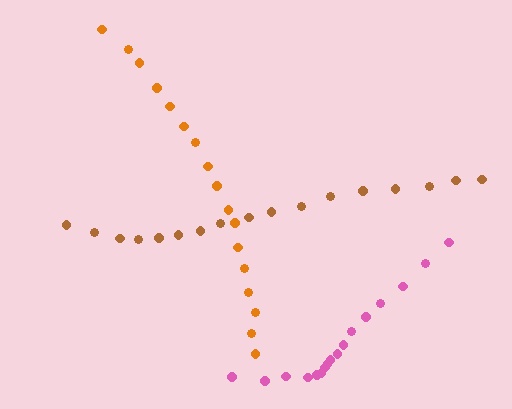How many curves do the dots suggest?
There are 3 distinct paths.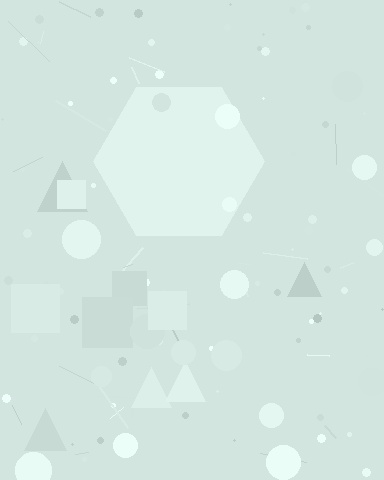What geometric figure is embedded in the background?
A hexagon is embedded in the background.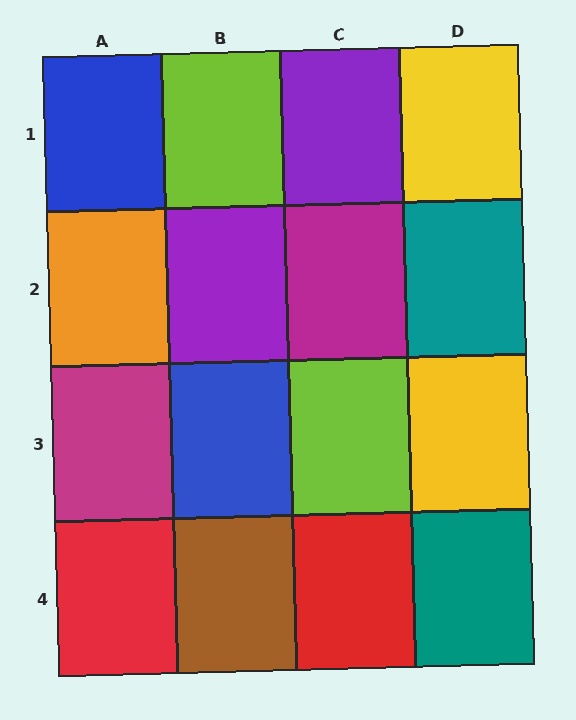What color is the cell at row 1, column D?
Yellow.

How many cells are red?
2 cells are red.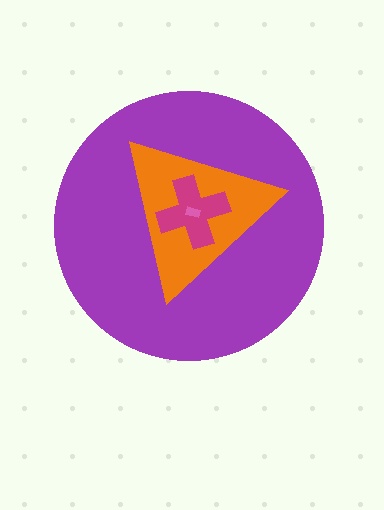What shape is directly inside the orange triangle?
The magenta cross.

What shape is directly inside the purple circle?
The orange triangle.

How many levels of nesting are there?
4.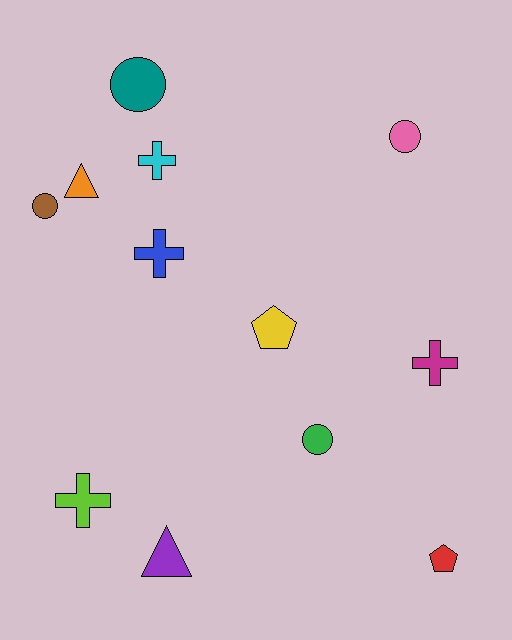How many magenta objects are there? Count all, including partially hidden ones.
There is 1 magenta object.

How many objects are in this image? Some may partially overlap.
There are 12 objects.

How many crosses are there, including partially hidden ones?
There are 4 crosses.